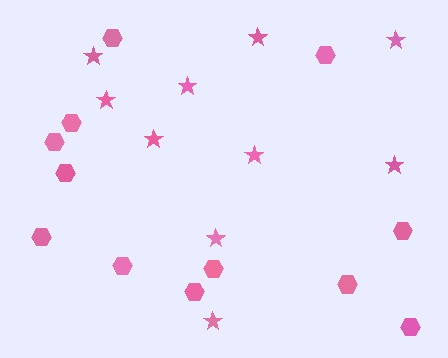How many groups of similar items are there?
There are 2 groups: one group of stars (10) and one group of hexagons (12).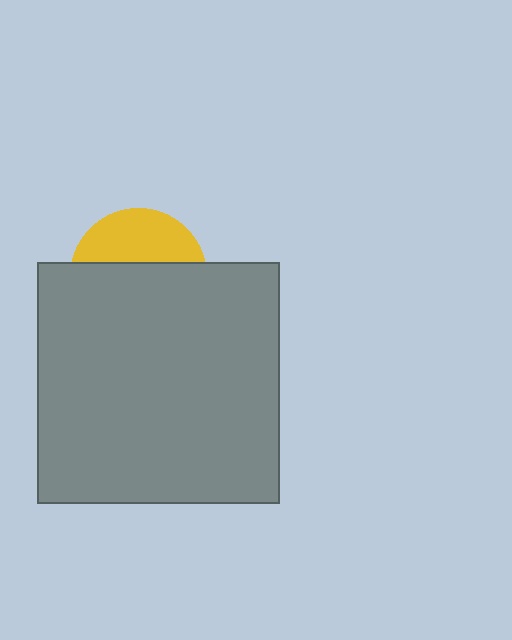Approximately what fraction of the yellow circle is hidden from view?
Roughly 64% of the yellow circle is hidden behind the gray square.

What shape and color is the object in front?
The object in front is a gray square.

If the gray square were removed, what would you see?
You would see the complete yellow circle.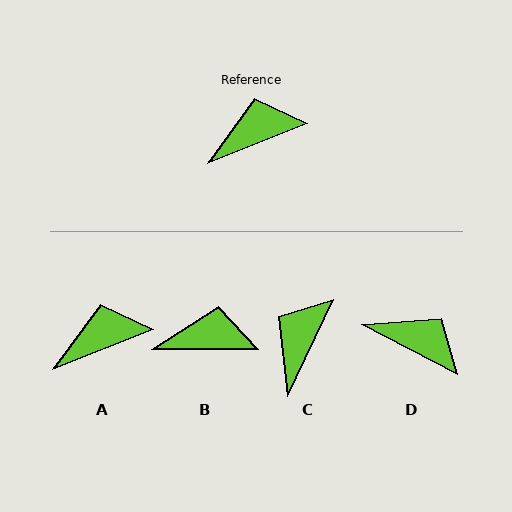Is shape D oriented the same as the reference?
No, it is off by about 49 degrees.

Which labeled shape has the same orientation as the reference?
A.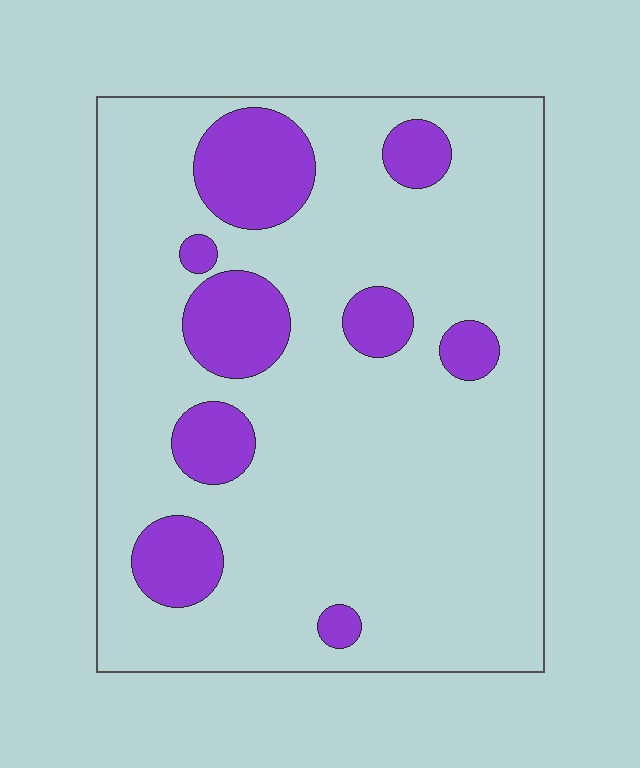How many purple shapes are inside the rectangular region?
9.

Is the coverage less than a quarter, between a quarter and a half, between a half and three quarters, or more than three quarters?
Less than a quarter.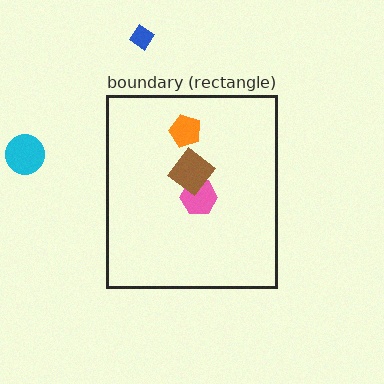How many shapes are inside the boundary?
3 inside, 2 outside.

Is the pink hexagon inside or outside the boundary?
Inside.